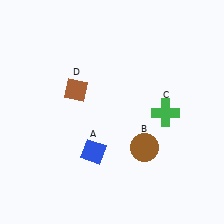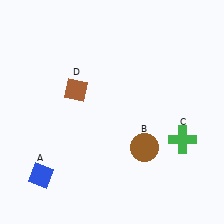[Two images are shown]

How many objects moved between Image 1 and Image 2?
2 objects moved between the two images.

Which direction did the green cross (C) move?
The green cross (C) moved down.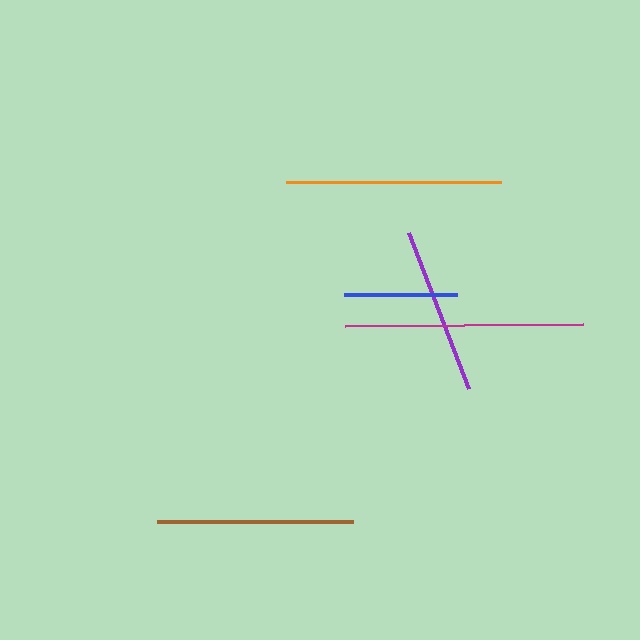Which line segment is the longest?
The magenta line is the longest at approximately 239 pixels.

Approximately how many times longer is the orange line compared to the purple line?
The orange line is approximately 1.3 times the length of the purple line.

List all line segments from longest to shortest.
From longest to shortest: magenta, orange, brown, purple, blue.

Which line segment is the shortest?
The blue line is the shortest at approximately 113 pixels.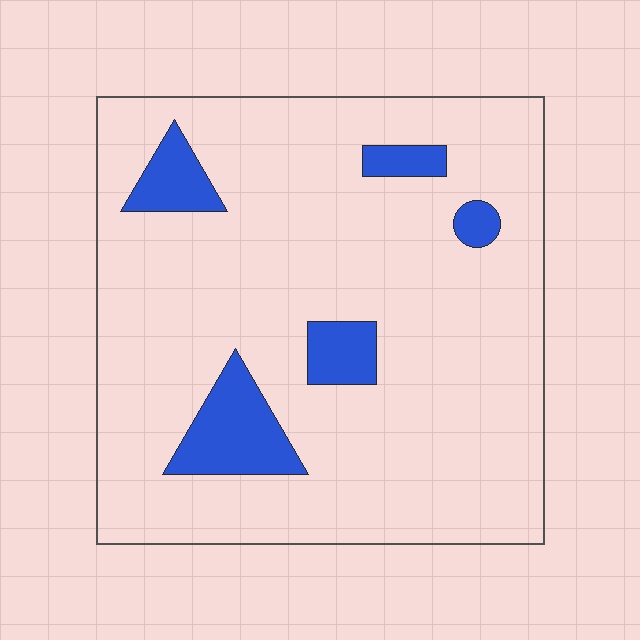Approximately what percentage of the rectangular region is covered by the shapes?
Approximately 10%.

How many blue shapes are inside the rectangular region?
5.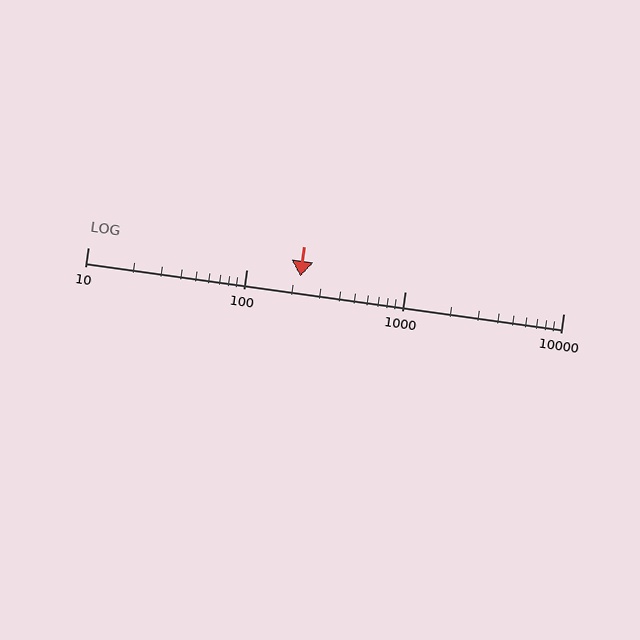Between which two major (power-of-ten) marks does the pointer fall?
The pointer is between 100 and 1000.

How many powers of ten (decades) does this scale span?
The scale spans 3 decades, from 10 to 10000.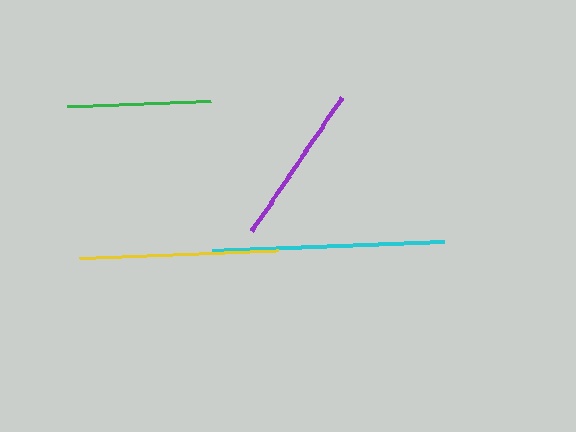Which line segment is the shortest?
The green line is the shortest at approximately 144 pixels.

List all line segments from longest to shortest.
From longest to shortest: cyan, yellow, purple, green.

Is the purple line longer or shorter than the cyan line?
The cyan line is longer than the purple line.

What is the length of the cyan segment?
The cyan segment is approximately 231 pixels long.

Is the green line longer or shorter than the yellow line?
The yellow line is longer than the green line.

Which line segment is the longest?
The cyan line is the longest at approximately 231 pixels.